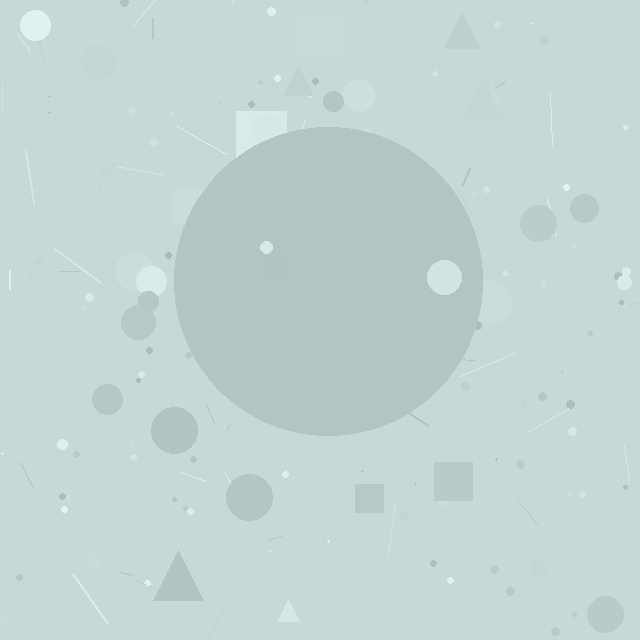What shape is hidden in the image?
A circle is hidden in the image.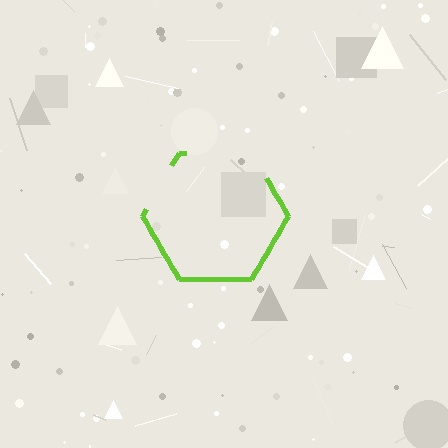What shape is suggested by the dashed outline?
The dashed outline suggests a hexagon.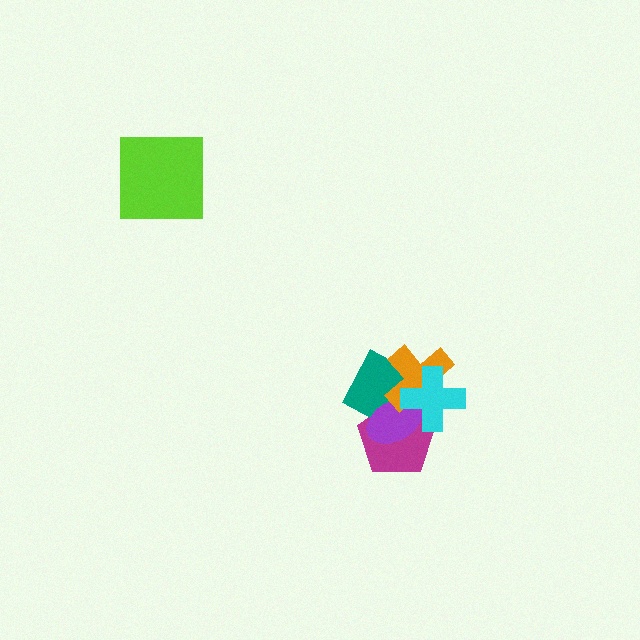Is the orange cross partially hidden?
Yes, it is partially covered by another shape.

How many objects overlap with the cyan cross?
4 objects overlap with the cyan cross.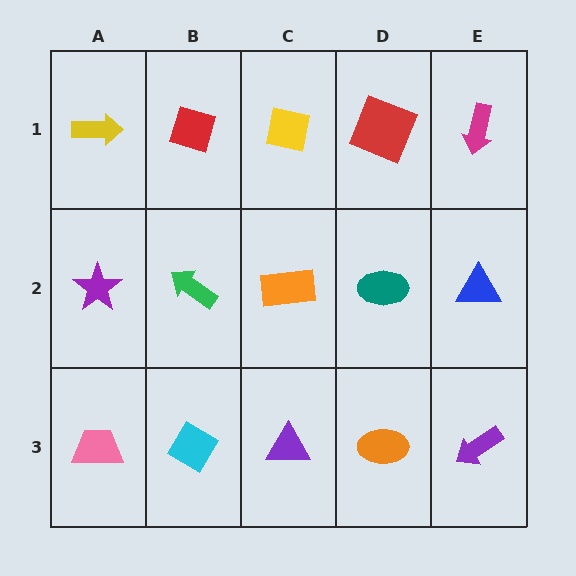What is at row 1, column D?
A red square.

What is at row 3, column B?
A cyan diamond.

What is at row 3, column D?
An orange ellipse.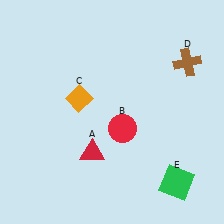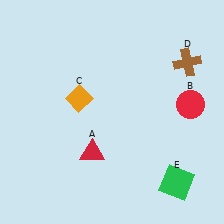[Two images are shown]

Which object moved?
The red circle (B) moved right.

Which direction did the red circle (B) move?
The red circle (B) moved right.